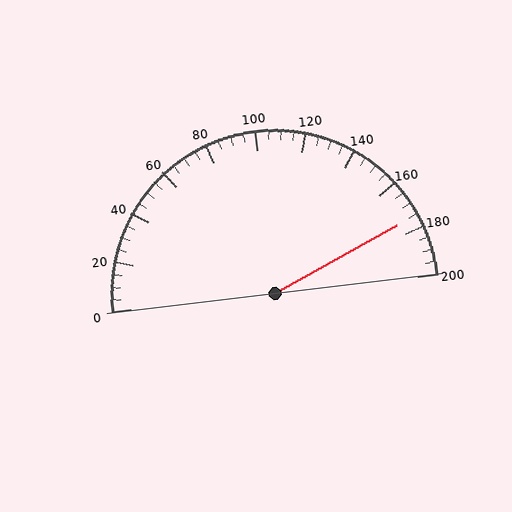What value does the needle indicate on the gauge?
The needle indicates approximately 175.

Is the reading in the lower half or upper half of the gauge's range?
The reading is in the upper half of the range (0 to 200).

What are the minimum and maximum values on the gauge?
The gauge ranges from 0 to 200.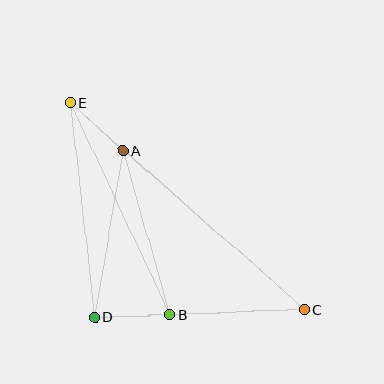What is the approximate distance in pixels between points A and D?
The distance between A and D is approximately 169 pixels.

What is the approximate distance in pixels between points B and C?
The distance between B and C is approximately 134 pixels.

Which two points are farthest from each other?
Points C and E are farthest from each other.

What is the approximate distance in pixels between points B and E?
The distance between B and E is approximately 234 pixels.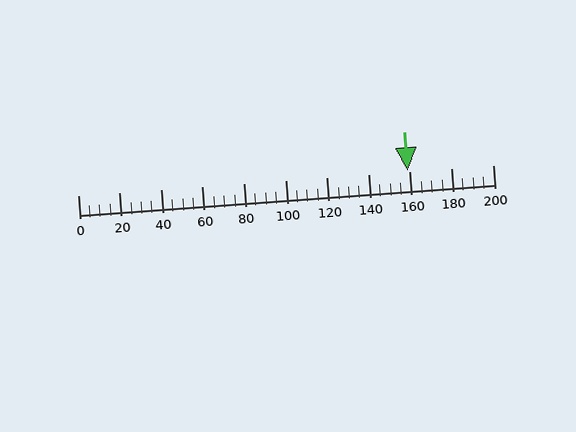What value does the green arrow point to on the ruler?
The green arrow points to approximately 159.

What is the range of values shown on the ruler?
The ruler shows values from 0 to 200.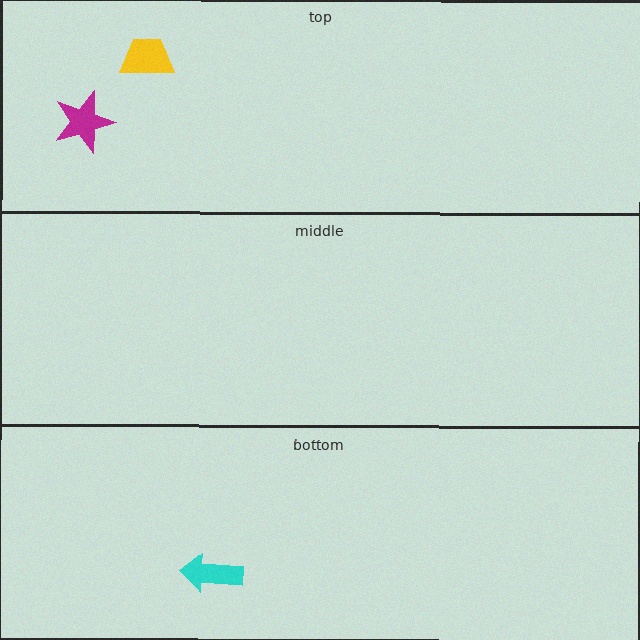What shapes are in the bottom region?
The cyan arrow.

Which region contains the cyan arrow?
The bottom region.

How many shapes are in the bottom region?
1.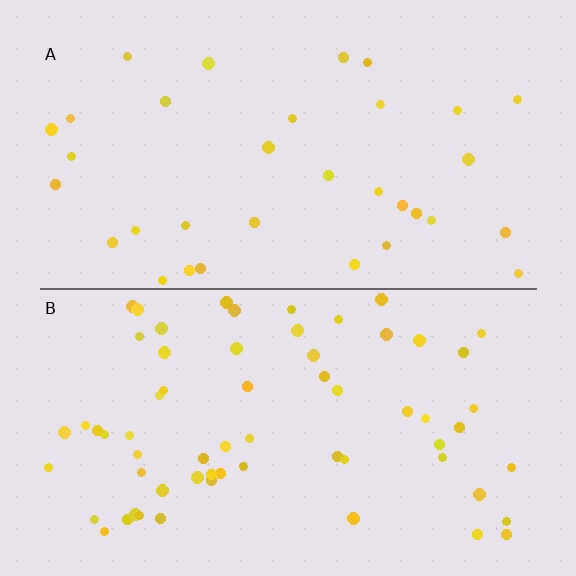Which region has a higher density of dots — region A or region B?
B (the bottom).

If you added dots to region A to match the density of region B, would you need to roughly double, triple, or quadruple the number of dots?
Approximately double.